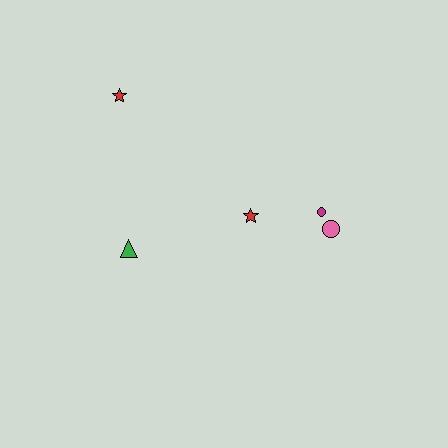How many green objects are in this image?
There is 1 green object.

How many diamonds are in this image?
There are no diamonds.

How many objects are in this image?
There are 5 objects.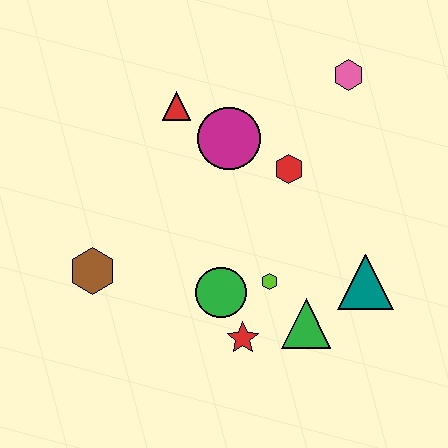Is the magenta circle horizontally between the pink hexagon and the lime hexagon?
No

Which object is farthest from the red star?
The pink hexagon is farthest from the red star.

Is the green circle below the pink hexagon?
Yes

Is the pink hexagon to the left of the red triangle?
No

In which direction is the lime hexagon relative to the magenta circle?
The lime hexagon is below the magenta circle.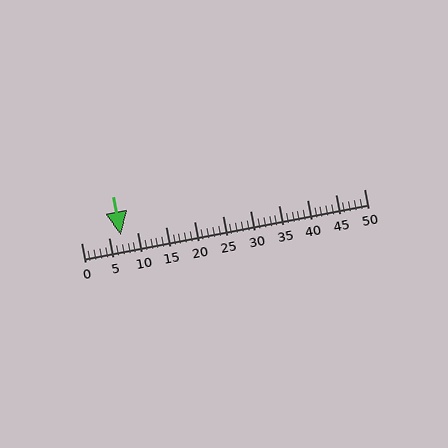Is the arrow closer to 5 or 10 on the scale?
The arrow is closer to 5.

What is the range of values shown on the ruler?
The ruler shows values from 0 to 50.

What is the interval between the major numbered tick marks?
The major tick marks are spaced 5 units apart.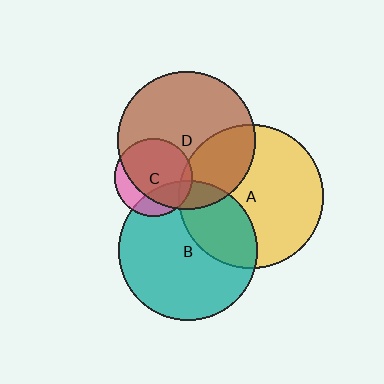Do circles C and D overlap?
Yes.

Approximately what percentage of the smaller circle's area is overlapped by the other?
Approximately 75%.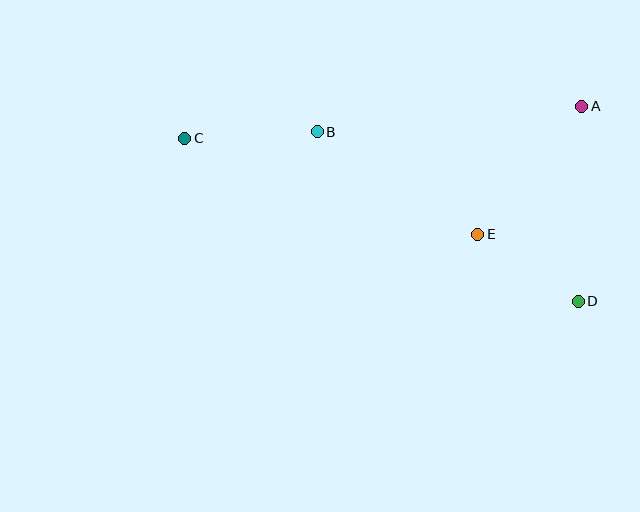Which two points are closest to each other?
Points D and E are closest to each other.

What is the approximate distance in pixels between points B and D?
The distance between B and D is approximately 311 pixels.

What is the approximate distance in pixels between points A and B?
The distance between A and B is approximately 266 pixels.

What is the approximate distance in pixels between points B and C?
The distance between B and C is approximately 133 pixels.